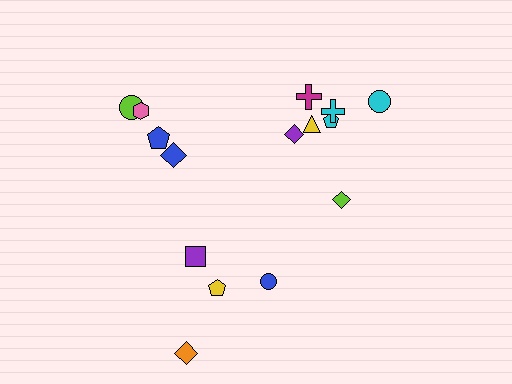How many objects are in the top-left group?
There are 4 objects.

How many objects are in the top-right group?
There are 7 objects.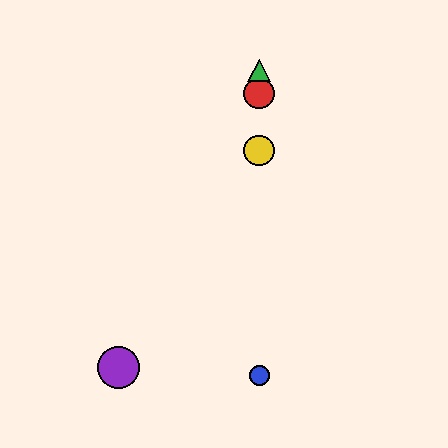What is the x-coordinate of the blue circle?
The blue circle is at x≈259.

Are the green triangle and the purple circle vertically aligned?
No, the green triangle is at x≈259 and the purple circle is at x≈118.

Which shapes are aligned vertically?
The red circle, the blue circle, the green triangle, the yellow circle are aligned vertically.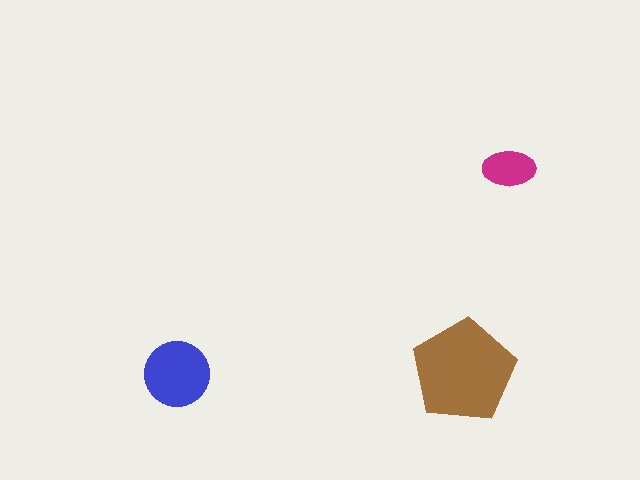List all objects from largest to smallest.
The brown pentagon, the blue circle, the magenta ellipse.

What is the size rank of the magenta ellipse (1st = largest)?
3rd.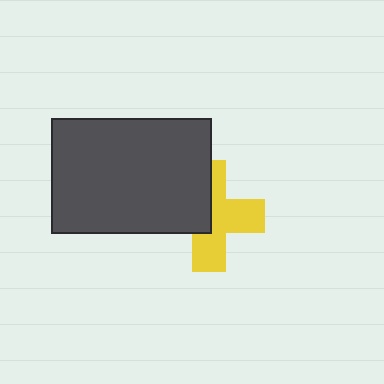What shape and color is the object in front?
The object in front is a dark gray rectangle.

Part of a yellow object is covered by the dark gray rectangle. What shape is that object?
It is a cross.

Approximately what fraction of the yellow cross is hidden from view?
Roughly 43% of the yellow cross is hidden behind the dark gray rectangle.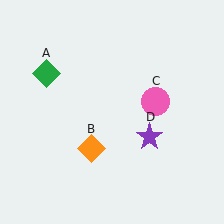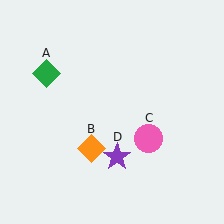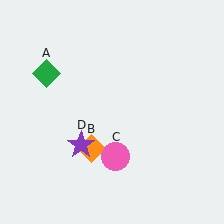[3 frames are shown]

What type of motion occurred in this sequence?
The pink circle (object C), purple star (object D) rotated clockwise around the center of the scene.